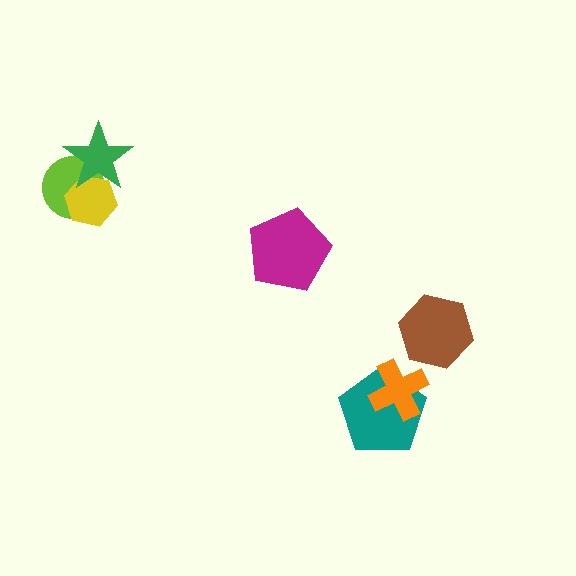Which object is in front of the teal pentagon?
The orange cross is in front of the teal pentagon.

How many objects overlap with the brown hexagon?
0 objects overlap with the brown hexagon.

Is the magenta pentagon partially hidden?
No, no other shape covers it.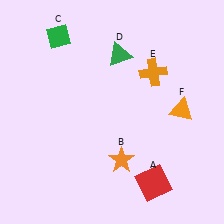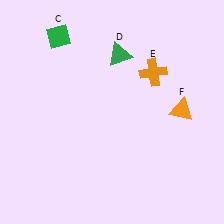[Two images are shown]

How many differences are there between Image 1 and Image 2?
There are 2 differences between the two images.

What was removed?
The orange star (B), the red square (A) were removed in Image 2.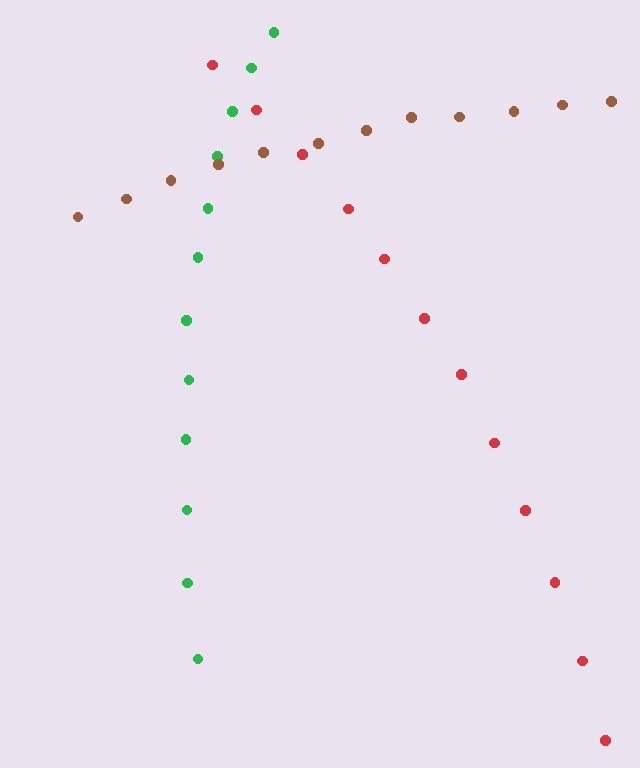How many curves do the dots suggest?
There are 3 distinct paths.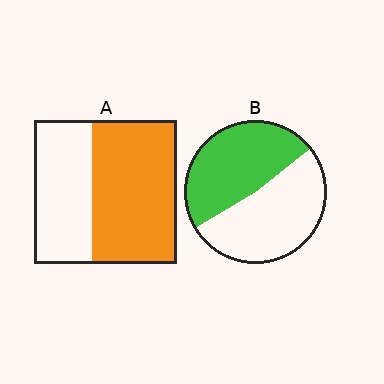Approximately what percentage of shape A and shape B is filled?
A is approximately 60% and B is approximately 50%.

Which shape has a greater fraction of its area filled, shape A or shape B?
Shape A.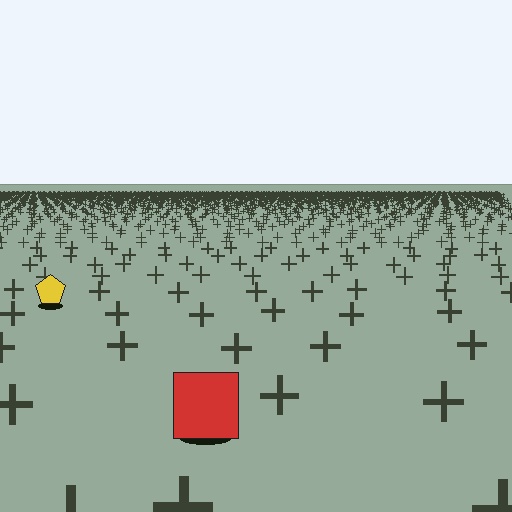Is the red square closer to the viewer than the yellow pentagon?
Yes. The red square is closer — you can tell from the texture gradient: the ground texture is coarser near it.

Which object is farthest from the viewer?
The yellow pentagon is farthest from the viewer. It appears smaller and the ground texture around it is denser.